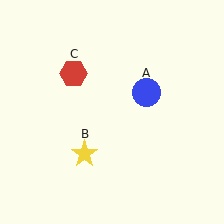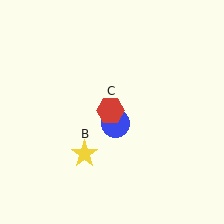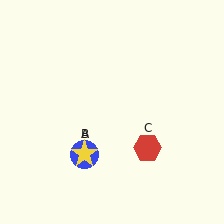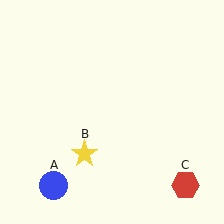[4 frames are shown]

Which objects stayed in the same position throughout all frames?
Yellow star (object B) remained stationary.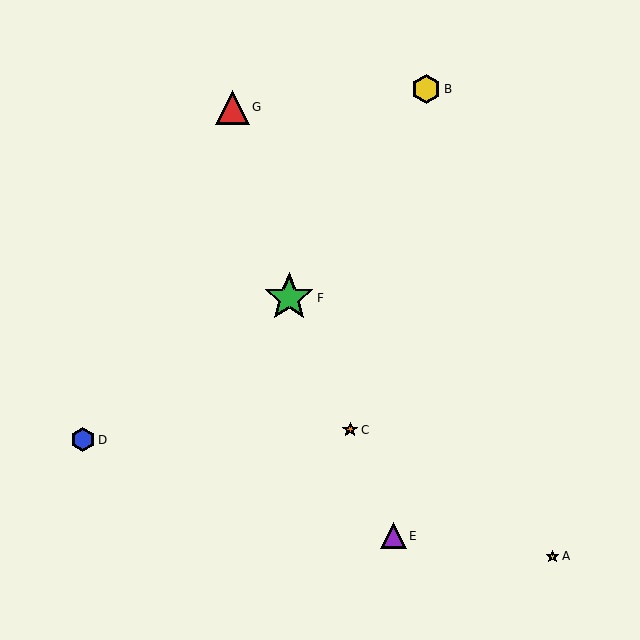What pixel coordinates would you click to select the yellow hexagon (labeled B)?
Click at (426, 89) to select the yellow hexagon B.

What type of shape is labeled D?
Shape D is a blue hexagon.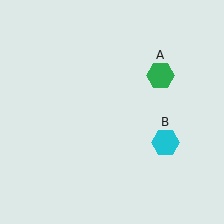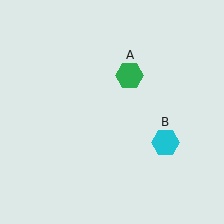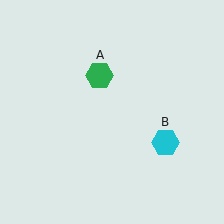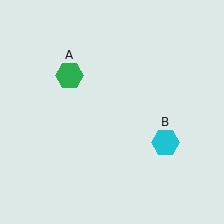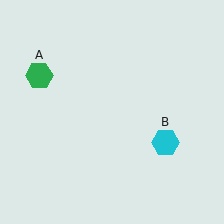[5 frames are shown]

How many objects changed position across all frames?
1 object changed position: green hexagon (object A).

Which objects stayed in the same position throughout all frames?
Cyan hexagon (object B) remained stationary.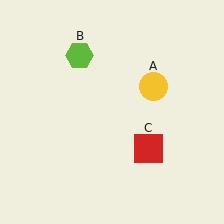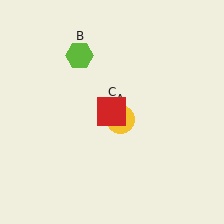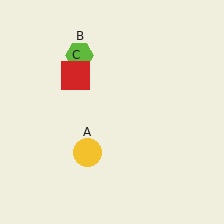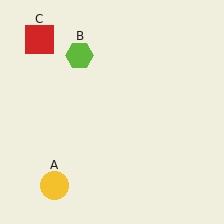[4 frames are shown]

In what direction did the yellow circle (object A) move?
The yellow circle (object A) moved down and to the left.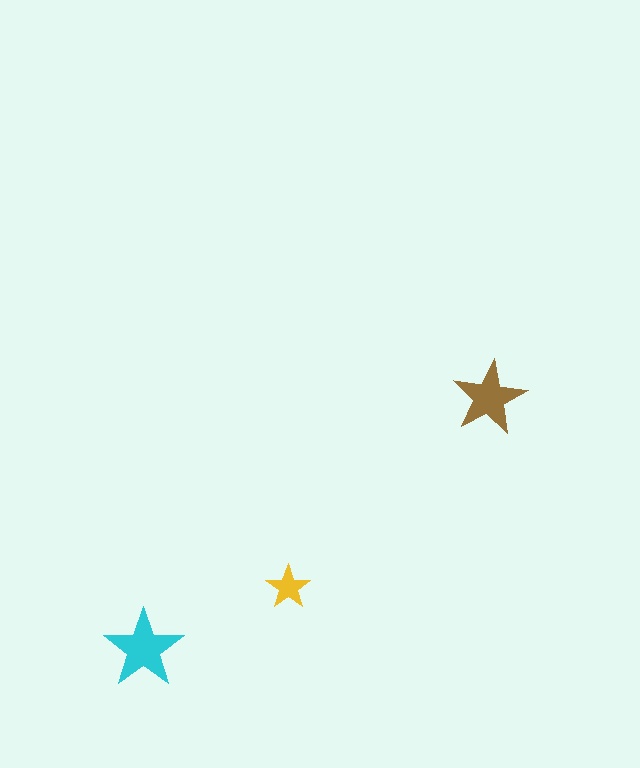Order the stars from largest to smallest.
the cyan one, the brown one, the yellow one.